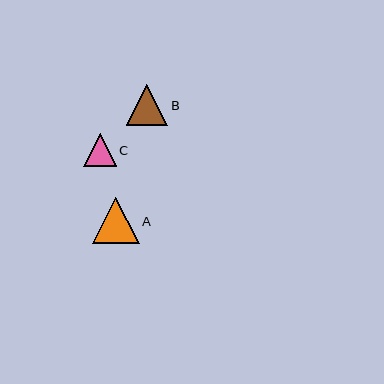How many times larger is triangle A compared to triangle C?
Triangle A is approximately 1.4 times the size of triangle C.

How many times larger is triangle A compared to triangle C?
Triangle A is approximately 1.4 times the size of triangle C.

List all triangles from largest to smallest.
From largest to smallest: A, B, C.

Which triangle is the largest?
Triangle A is the largest with a size of approximately 47 pixels.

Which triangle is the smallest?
Triangle C is the smallest with a size of approximately 32 pixels.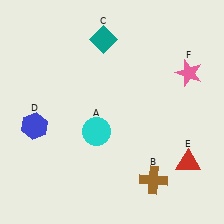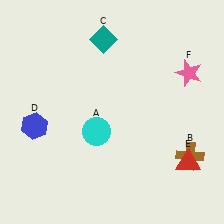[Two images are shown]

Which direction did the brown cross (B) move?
The brown cross (B) moved right.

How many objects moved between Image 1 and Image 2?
1 object moved between the two images.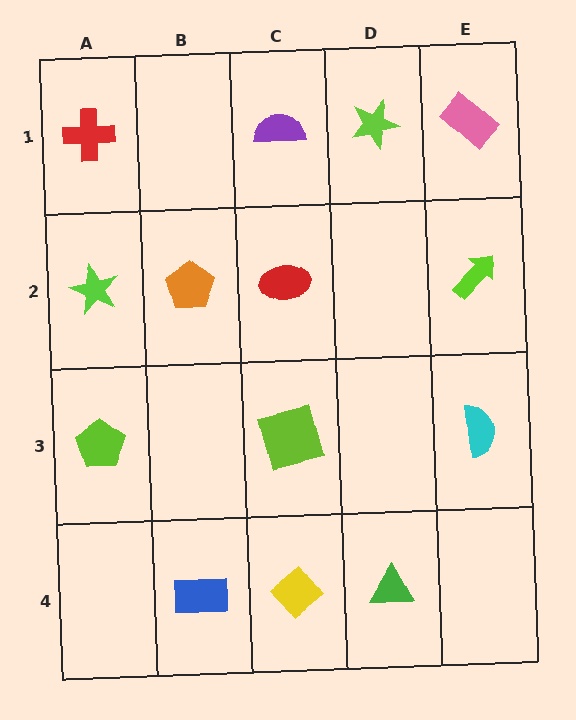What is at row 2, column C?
A red ellipse.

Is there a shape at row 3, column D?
No, that cell is empty.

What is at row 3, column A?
A lime pentagon.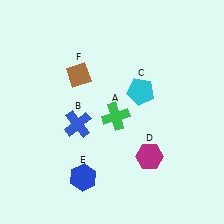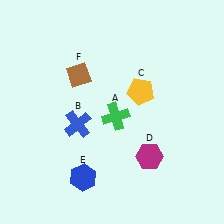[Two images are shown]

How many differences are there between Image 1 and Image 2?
There is 1 difference between the two images.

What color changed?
The pentagon (C) changed from cyan in Image 1 to yellow in Image 2.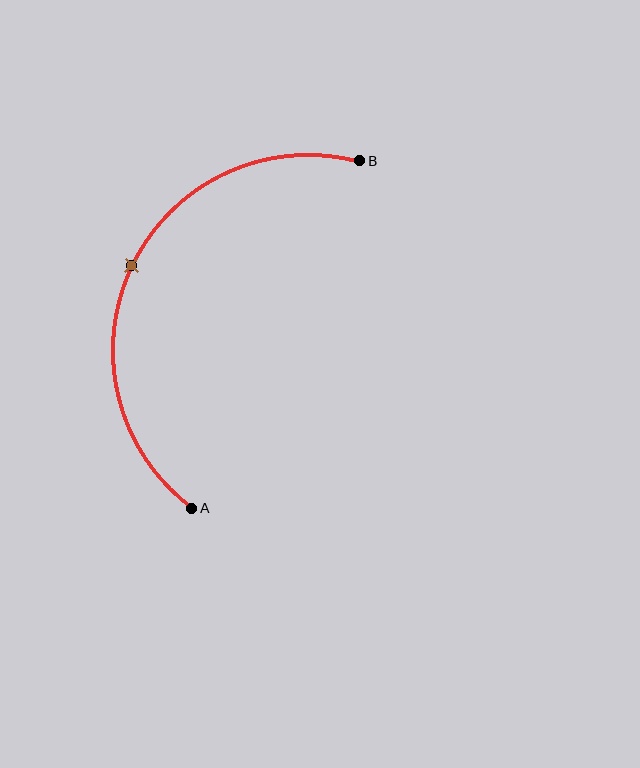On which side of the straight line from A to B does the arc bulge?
The arc bulges to the left of the straight line connecting A and B.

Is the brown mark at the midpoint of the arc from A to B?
Yes. The brown mark lies on the arc at equal arc-length from both A and B — it is the arc midpoint.